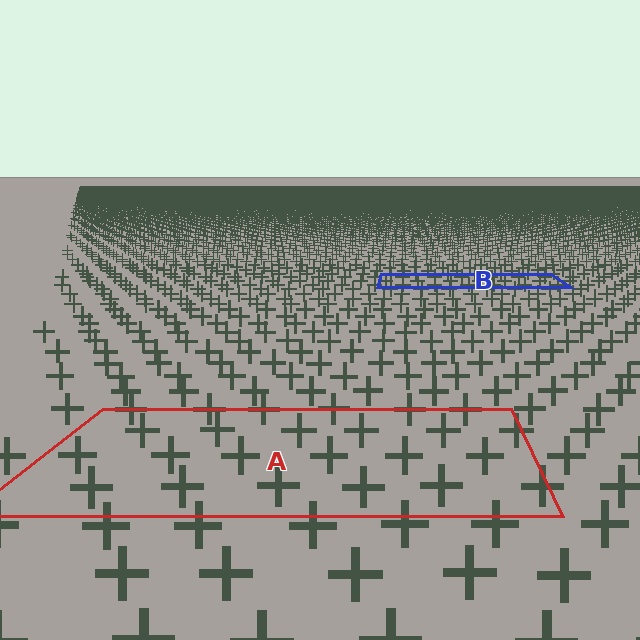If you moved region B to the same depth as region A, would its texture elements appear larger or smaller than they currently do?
They would appear larger. At a closer depth, the same texture elements are projected at a bigger on-screen size.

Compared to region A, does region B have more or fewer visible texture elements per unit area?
Region B has more texture elements per unit area — they are packed more densely because it is farther away.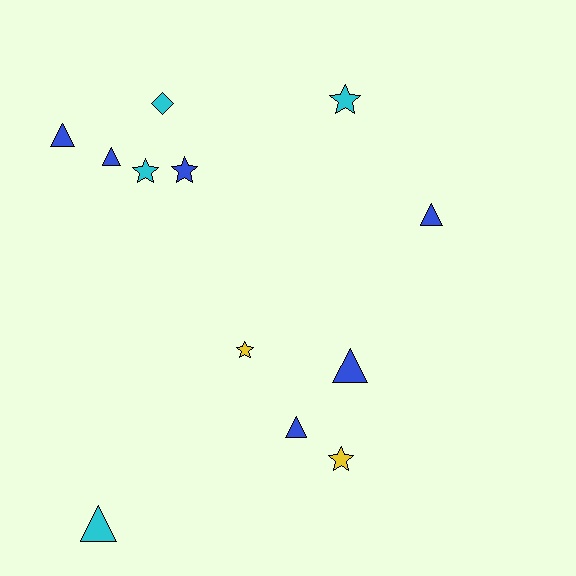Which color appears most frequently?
Blue, with 6 objects.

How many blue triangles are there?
There are 5 blue triangles.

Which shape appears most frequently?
Triangle, with 6 objects.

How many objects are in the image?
There are 12 objects.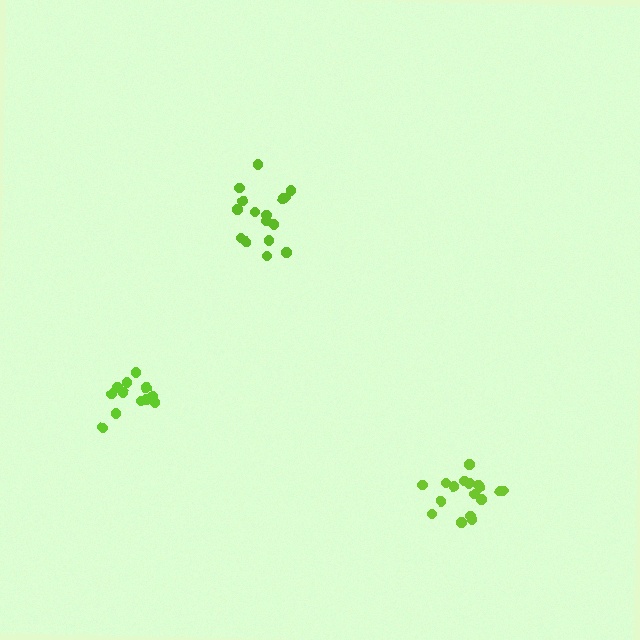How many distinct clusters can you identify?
There are 3 distinct clusters.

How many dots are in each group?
Group 1: 13 dots, Group 2: 18 dots, Group 3: 16 dots (47 total).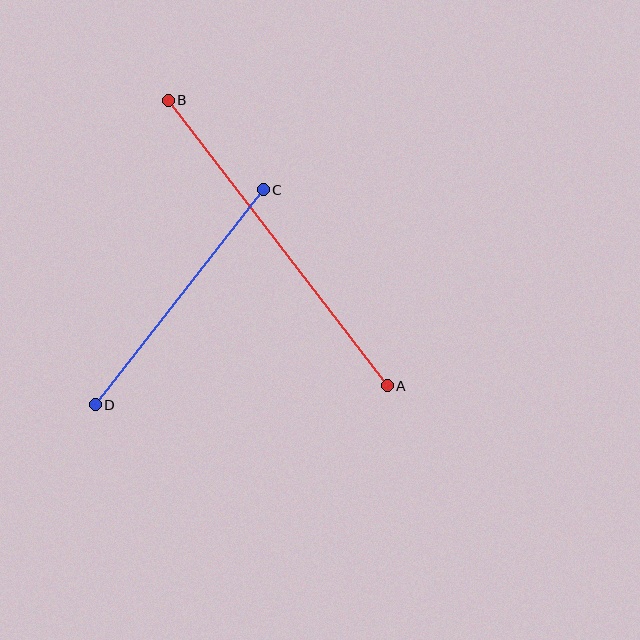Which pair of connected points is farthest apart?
Points A and B are farthest apart.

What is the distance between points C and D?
The distance is approximately 273 pixels.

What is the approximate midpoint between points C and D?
The midpoint is at approximately (179, 297) pixels.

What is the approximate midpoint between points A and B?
The midpoint is at approximately (278, 243) pixels.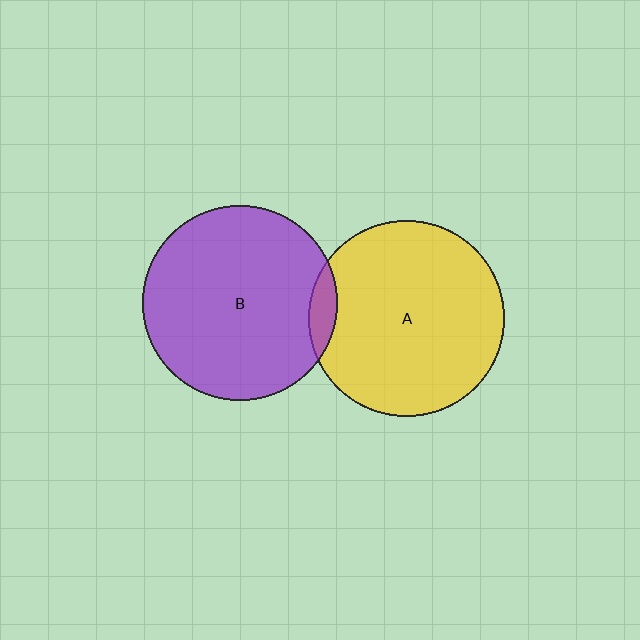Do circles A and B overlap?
Yes.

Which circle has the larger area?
Circle A (yellow).